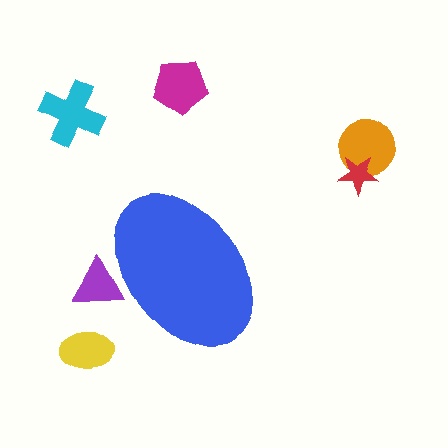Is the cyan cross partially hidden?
No, the cyan cross is fully visible.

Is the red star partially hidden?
No, the red star is fully visible.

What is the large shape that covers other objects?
A blue ellipse.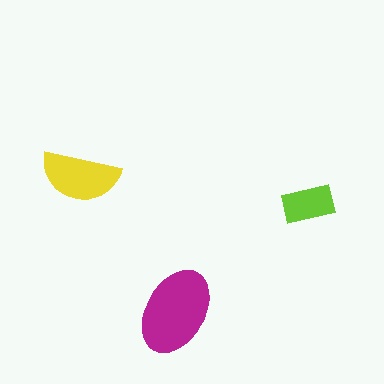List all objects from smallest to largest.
The lime rectangle, the yellow semicircle, the magenta ellipse.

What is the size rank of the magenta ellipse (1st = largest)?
1st.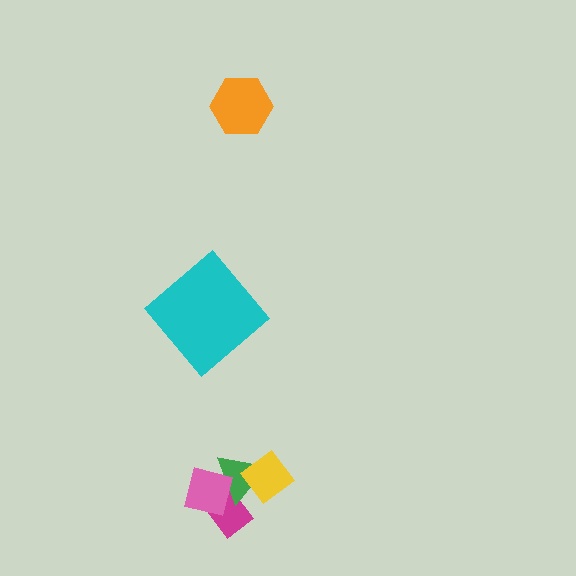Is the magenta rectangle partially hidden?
Yes, it is partially covered by another shape.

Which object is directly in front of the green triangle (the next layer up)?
The pink square is directly in front of the green triangle.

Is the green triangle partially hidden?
Yes, it is partially covered by another shape.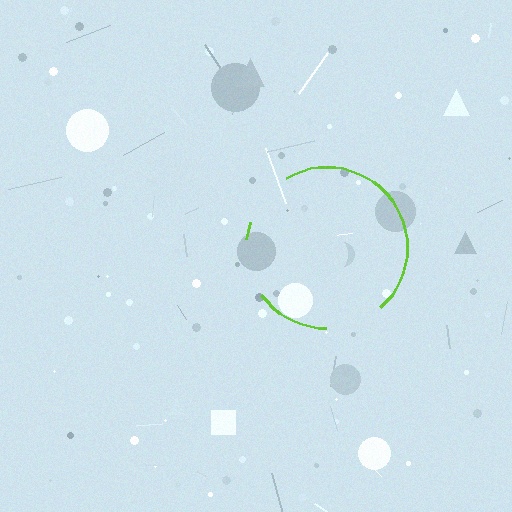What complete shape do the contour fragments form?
The contour fragments form a circle.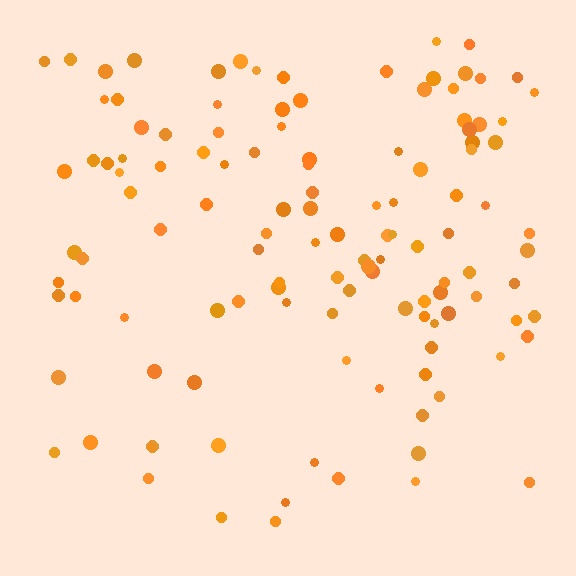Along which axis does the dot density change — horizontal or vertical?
Vertical.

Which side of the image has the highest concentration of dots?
The top.